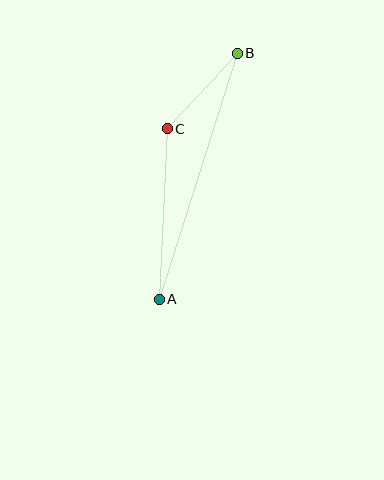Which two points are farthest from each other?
Points A and B are farthest from each other.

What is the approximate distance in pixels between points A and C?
The distance between A and C is approximately 170 pixels.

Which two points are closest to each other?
Points B and C are closest to each other.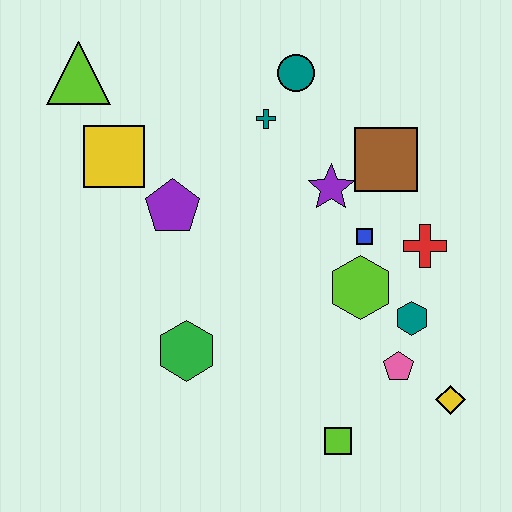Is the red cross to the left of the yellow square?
No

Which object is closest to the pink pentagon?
The teal hexagon is closest to the pink pentagon.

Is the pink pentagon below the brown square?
Yes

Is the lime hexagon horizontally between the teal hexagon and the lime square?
Yes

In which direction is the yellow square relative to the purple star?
The yellow square is to the left of the purple star.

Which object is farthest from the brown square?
The lime triangle is farthest from the brown square.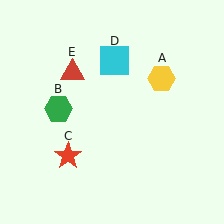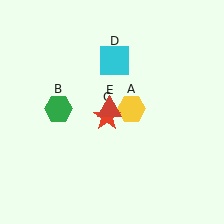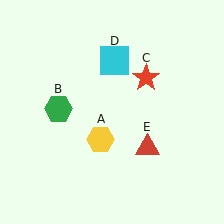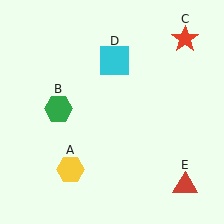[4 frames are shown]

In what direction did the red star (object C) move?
The red star (object C) moved up and to the right.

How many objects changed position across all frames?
3 objects changed position: yellow hexagon (object A), red star (object C), red triangle (object E).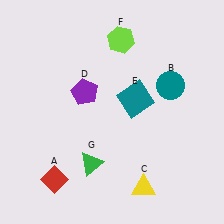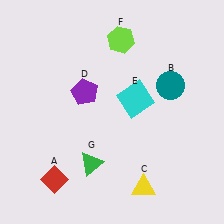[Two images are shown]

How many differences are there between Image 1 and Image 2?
There is 1 difference between the two images.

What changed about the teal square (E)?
In Image 1, E is teal. In Image 2, it changed to cyan.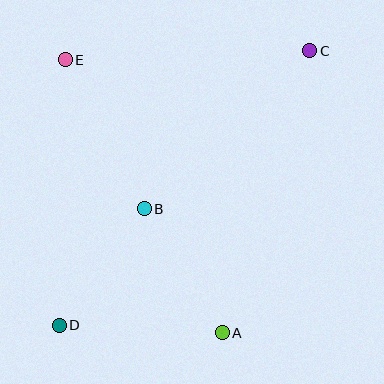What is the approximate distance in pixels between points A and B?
The distance between A and B is approximately 147 pixels.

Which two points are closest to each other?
Points B and D are closest to each other.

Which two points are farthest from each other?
Points C and D are farthest from each other.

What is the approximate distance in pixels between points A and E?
The distance between A and E is approximately 315 pixels.